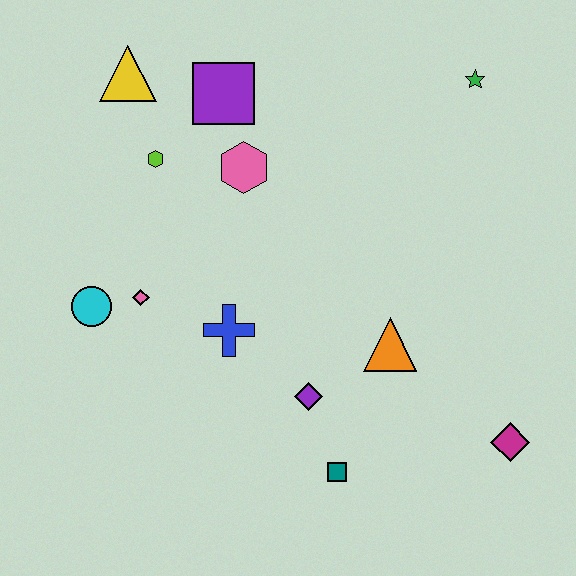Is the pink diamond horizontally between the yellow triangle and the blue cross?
Yes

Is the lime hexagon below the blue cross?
No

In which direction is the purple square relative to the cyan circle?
The purple square is above the cyan circle.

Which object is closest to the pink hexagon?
The purple square is closest to the pink hexagon.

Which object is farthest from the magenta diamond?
The yellow triangle is farthest from the magenta diamond.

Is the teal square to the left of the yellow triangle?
No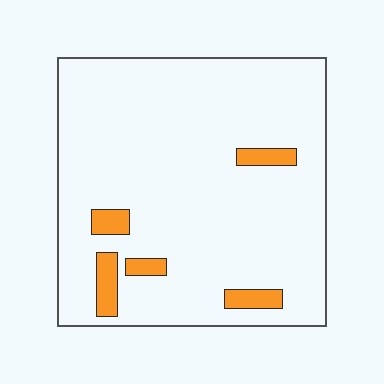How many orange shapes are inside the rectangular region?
5.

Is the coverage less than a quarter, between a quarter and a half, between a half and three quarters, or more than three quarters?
Less than a quarter.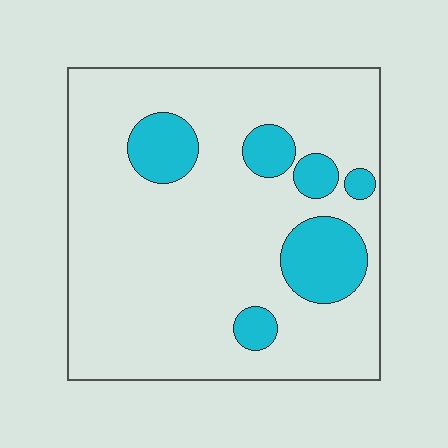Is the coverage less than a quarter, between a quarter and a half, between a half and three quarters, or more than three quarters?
Less than a quarter.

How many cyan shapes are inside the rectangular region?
6.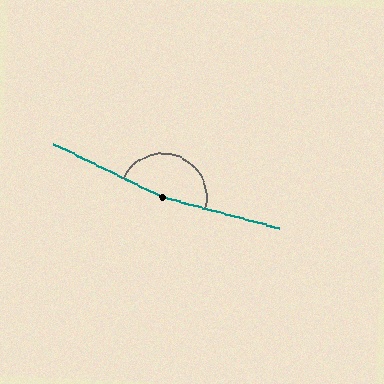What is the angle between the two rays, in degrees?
Approximately 168 degrees.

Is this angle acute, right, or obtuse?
It is obtuse.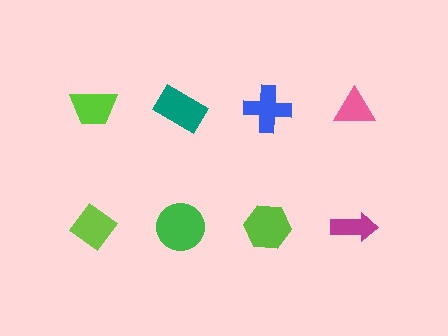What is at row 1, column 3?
A blue cross.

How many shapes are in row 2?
4 shapes.